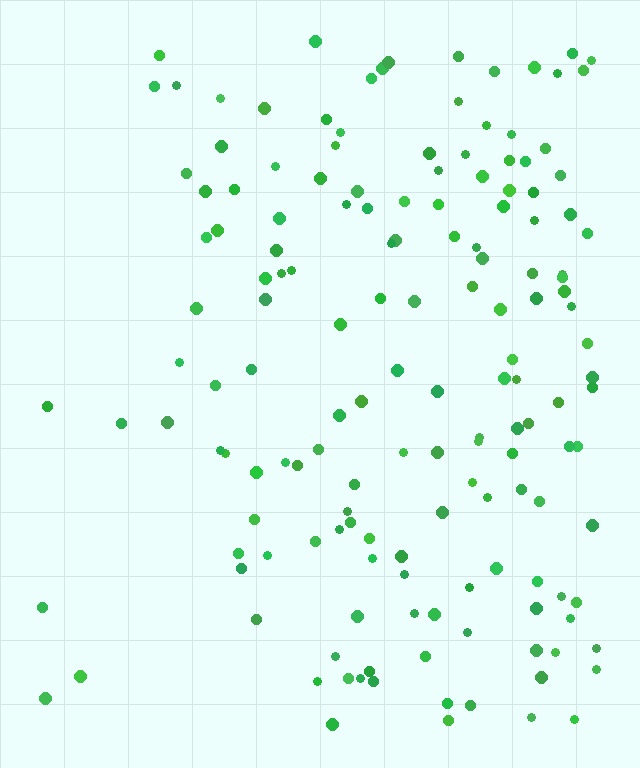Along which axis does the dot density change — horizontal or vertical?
Horizontal.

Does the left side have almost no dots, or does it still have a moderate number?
Still a moderate number, just noticeably fewer than the right.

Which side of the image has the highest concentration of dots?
The right.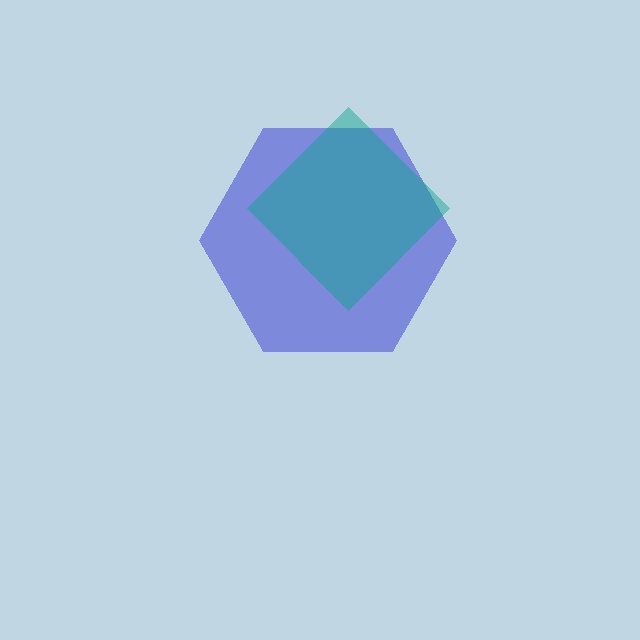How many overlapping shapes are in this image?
There are 2 overlapping shapes in the image.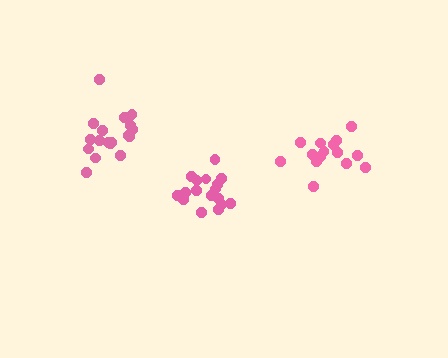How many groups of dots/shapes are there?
There are 3 groups.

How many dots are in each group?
Group 1: 15 dots, Group 2: 18 dots, Group 3: 17 dots (50 total).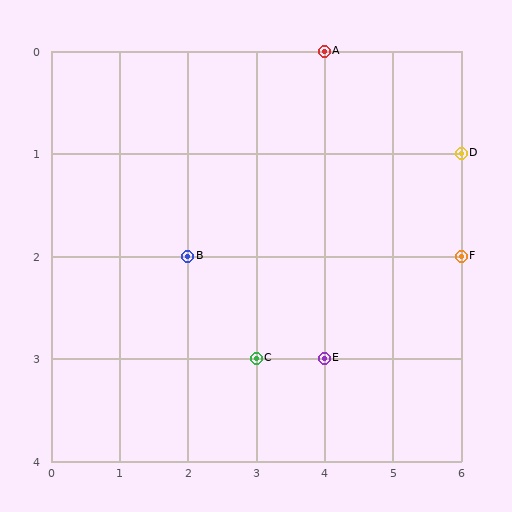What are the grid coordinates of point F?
Point F is at grid coordinates (6, 2).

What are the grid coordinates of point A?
Point A is at grid coordinates (4, 0).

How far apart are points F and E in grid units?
Points F and E are 2 columns and 1 row apart (about 2.2 grid units diagonally).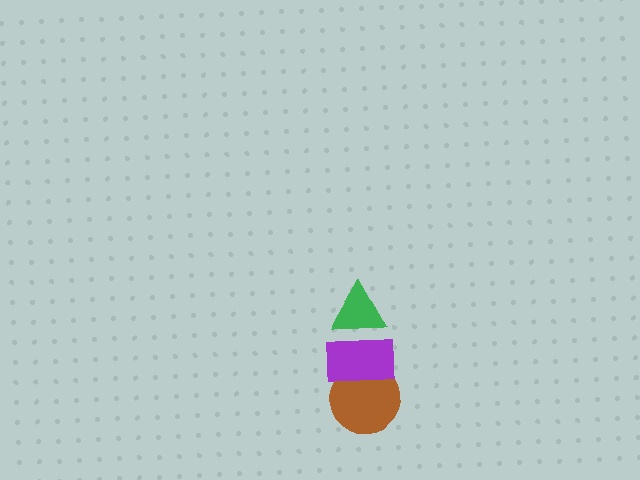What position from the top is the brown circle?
The brown circle is 3rd from the top.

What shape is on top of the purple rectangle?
The green triangle is on top of the purple rectangle.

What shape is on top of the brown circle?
The purple rectangle is on top of the brown circle.